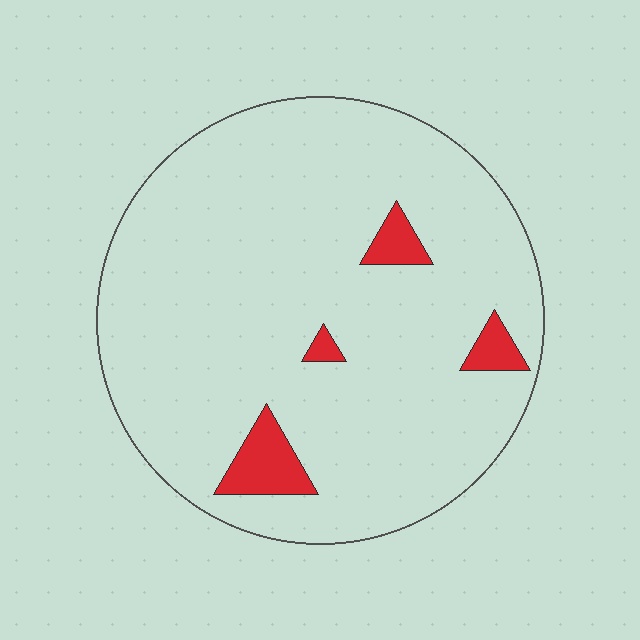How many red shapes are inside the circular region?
4.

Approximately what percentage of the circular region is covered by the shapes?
Approximately 5%.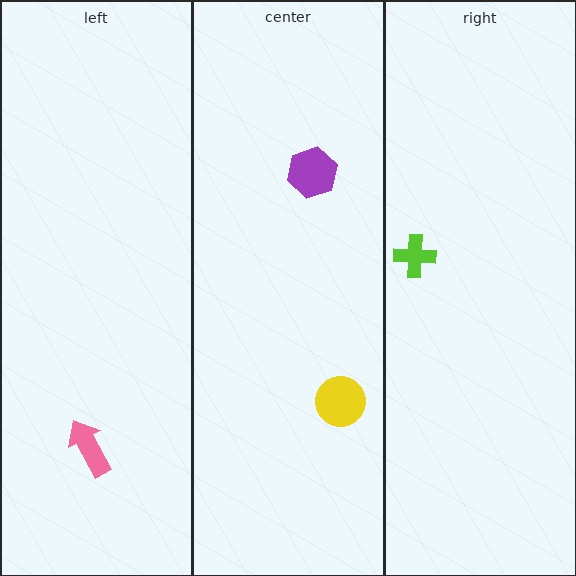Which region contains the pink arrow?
The left region.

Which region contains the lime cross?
The right region.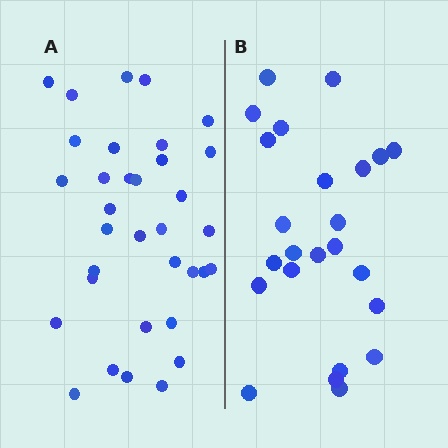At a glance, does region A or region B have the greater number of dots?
Region A (the left region) has more dots.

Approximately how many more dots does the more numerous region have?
Region A has roughly 10 or so more dots than region B.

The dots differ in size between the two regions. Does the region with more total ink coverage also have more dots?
No. Region B has more total ink coverage because its dots are larger, but region A actually contains more individual dots. Total area can be misleading — the number of items is what matters here.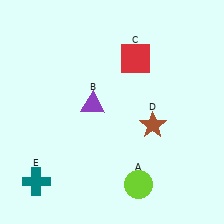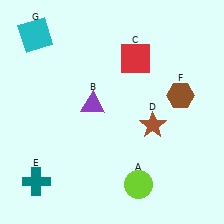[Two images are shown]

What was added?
A brown hexagon (F), a cyan square (G) were added in Image 2.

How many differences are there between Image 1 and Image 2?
There are 2 differences between the two images.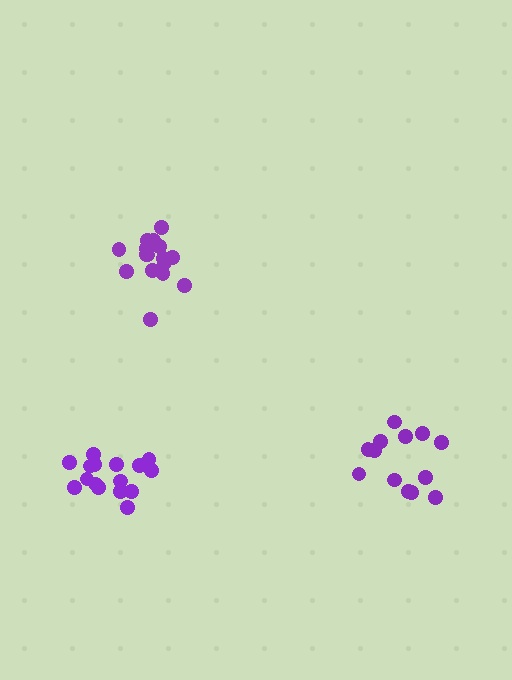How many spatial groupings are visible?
There are 3 spatial groupings.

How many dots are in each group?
Group 1: 17 dots, Group 2: 13 dots, Group 3: 16 dots (46 total).